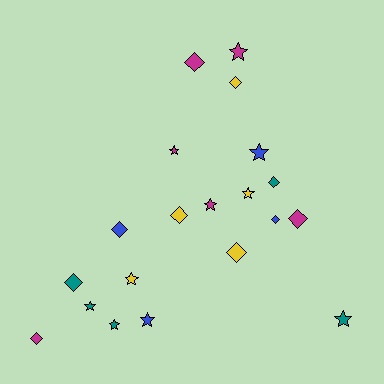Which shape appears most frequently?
Star, with 10 objects.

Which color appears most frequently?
Magenta, with 6 objects.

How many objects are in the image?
There are 20 objects.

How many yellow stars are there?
There are 2 yellow stars.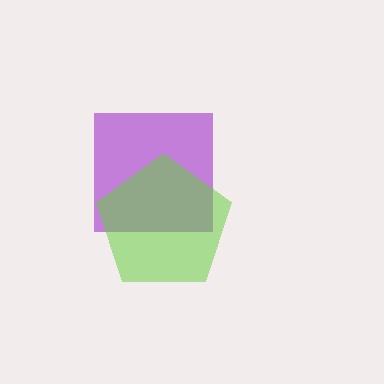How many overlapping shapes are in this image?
There are 2 overlapping shapes in the image.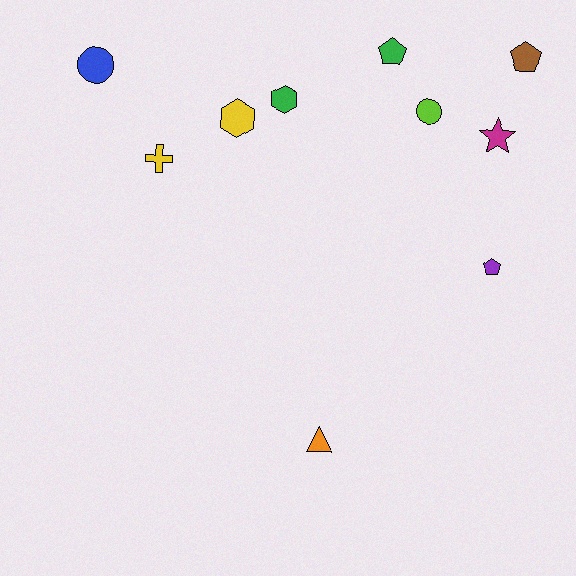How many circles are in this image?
There are 2 circles.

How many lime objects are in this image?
There is 1 lime object.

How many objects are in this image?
There are 10 objects.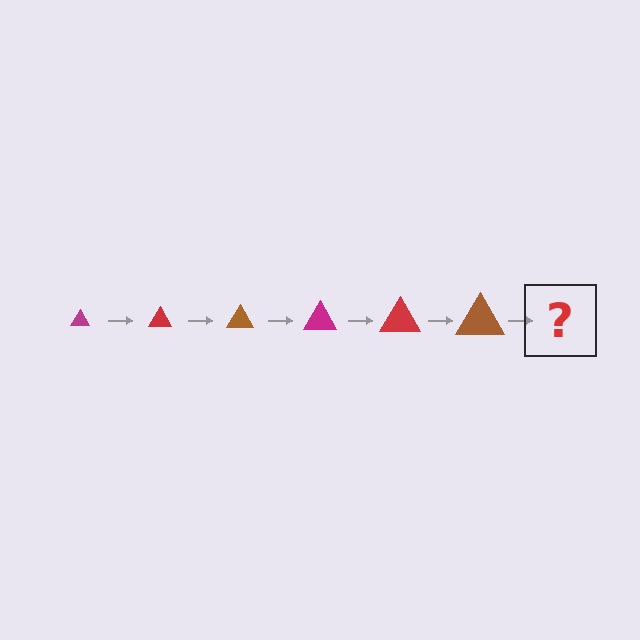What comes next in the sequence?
The next element should be a magenta triangle, larger than the previous one.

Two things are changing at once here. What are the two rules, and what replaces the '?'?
The two rules are that the triangle grows larger each step and the color cycles through magenta, red, and brown. The '?' should be a magenta triangle, larger than the previous one.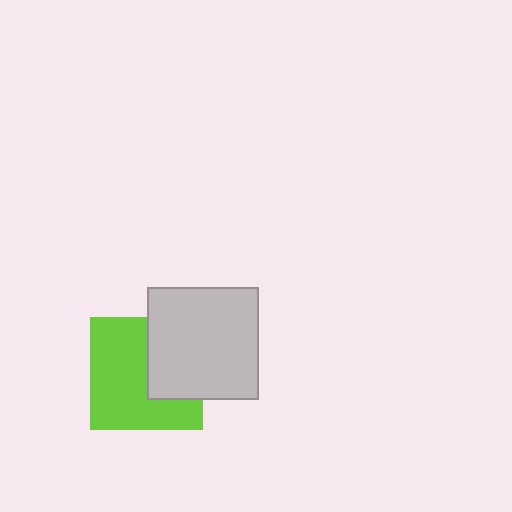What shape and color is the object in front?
The object in front is a light gray square.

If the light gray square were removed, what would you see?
You would see the complete lime square.